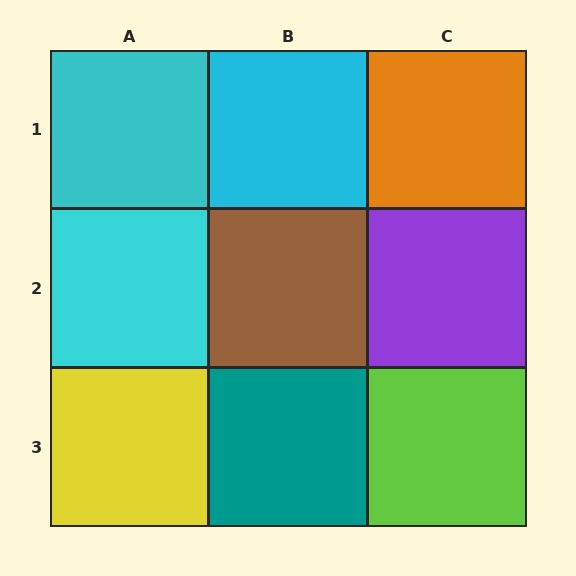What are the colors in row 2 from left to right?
Cyan, brown, purple.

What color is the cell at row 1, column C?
Orange.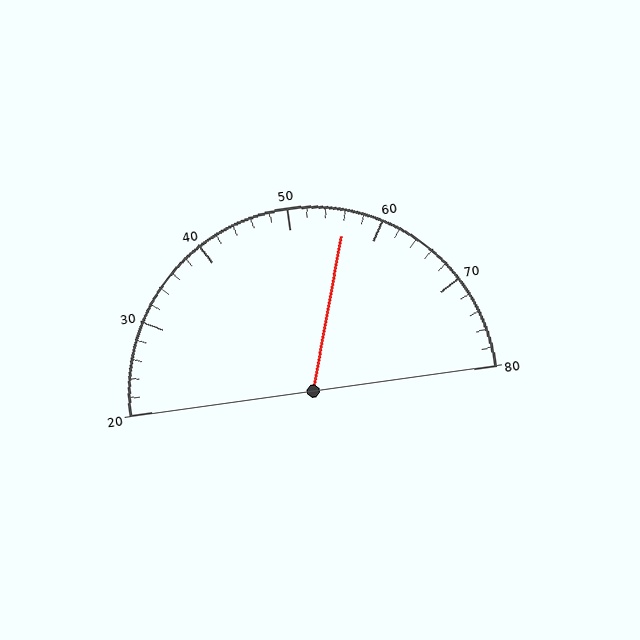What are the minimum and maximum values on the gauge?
The gauge ranges from 20 to 80.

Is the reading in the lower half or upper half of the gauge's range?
The reading is in the upper half of the range (20 to 80).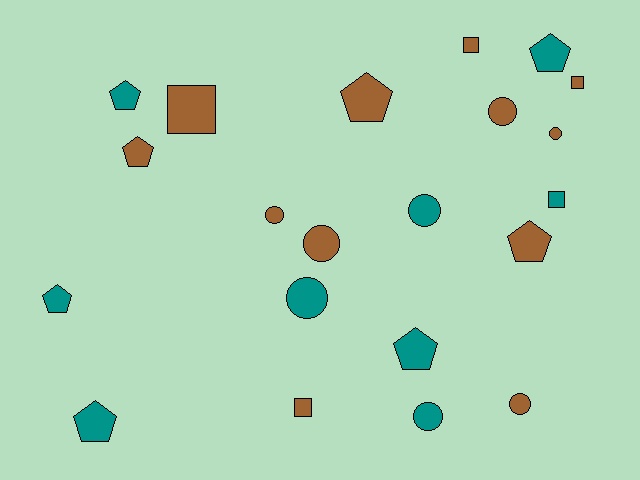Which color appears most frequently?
Brown, with 12 objects.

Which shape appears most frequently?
Circle, with 8 objects.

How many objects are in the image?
There are 21 objects.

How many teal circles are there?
There are 3 teal circles.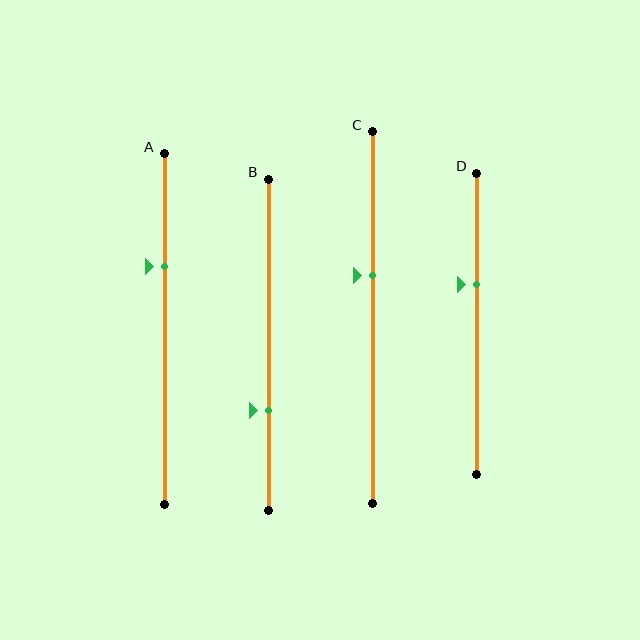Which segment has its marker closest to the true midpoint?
Segment C has its marker closest to the true midpoint.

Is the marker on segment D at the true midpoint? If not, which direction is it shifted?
No, the marker on segment D is shifted upward by about 13% of the segment length.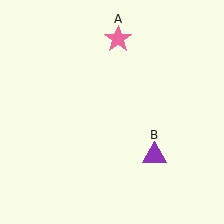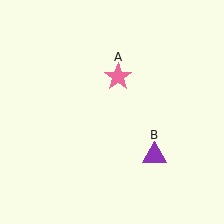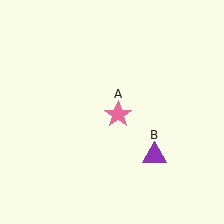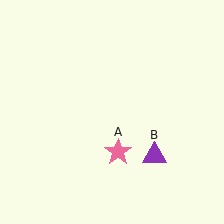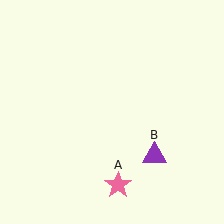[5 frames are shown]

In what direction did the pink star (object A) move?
The pink star (object A) moved down.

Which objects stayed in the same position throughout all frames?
Purple triangle (object B) remained stationary.